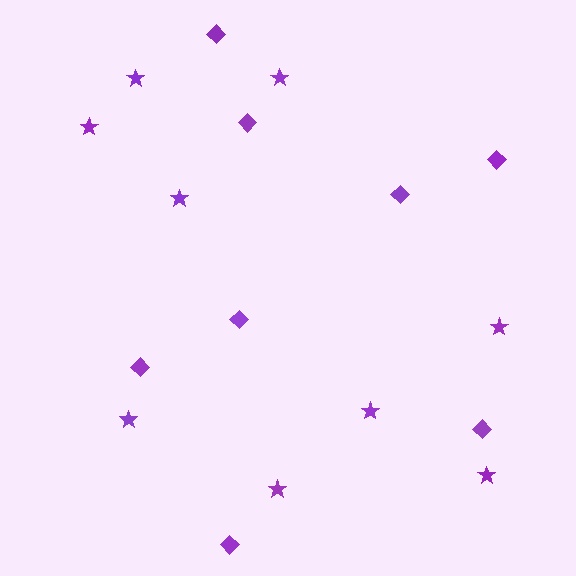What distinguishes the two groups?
There are 2 groups: one group of stars (9) and one group of diamonds (8).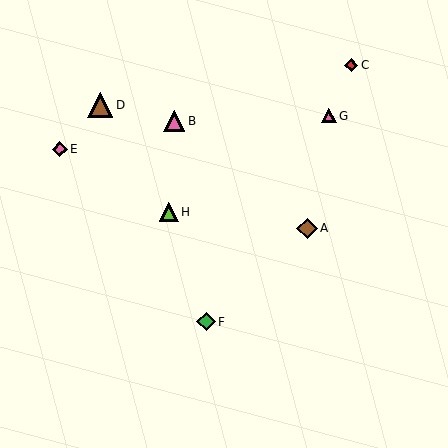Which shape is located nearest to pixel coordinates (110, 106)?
The brown triangle (labeled D) at (100, 105) is nearest to that location.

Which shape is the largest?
The brown triangle (labeled D) is the largest.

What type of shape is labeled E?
Shape E is a pink diamond.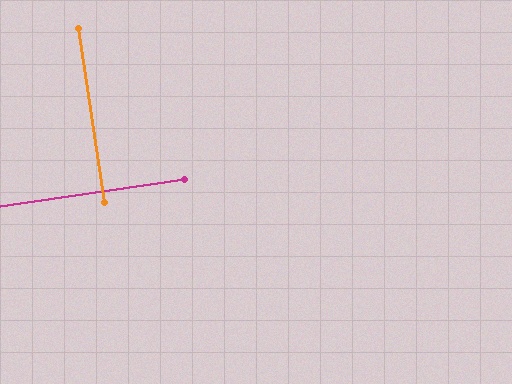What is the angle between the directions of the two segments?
Approximately 90 degrees.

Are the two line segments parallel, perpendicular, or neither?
Perpendicular — they meet at approximately 90°.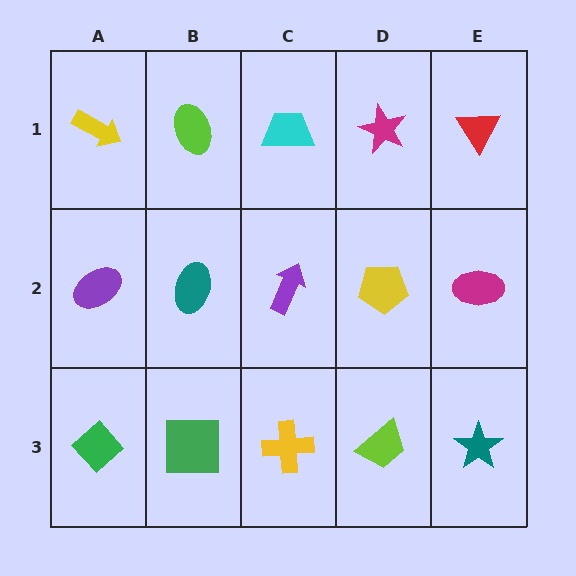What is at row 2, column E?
A magenta ellipse.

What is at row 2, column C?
A purple arrow.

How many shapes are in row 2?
5 shapes.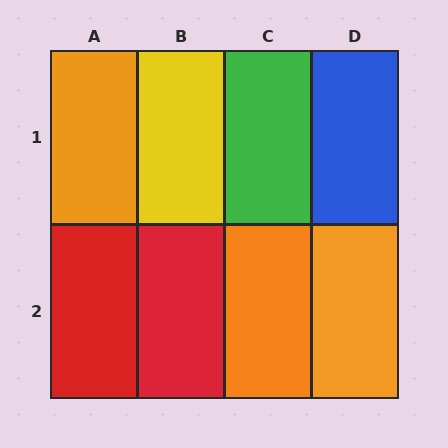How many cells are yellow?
1 cell is yellow.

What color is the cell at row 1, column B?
Yellow.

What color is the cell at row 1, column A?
Orange.